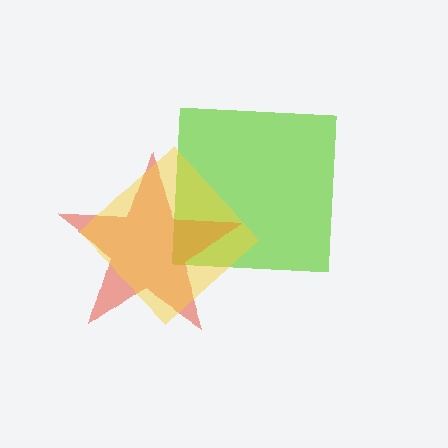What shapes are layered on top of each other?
The layered shapes are: a lime square, a red star, a yellow diamond.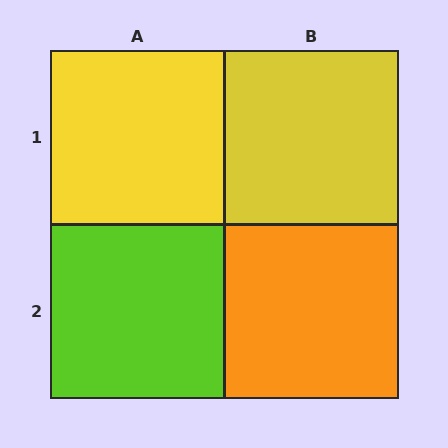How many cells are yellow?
2 cells are yellow.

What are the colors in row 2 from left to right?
Lime, orange.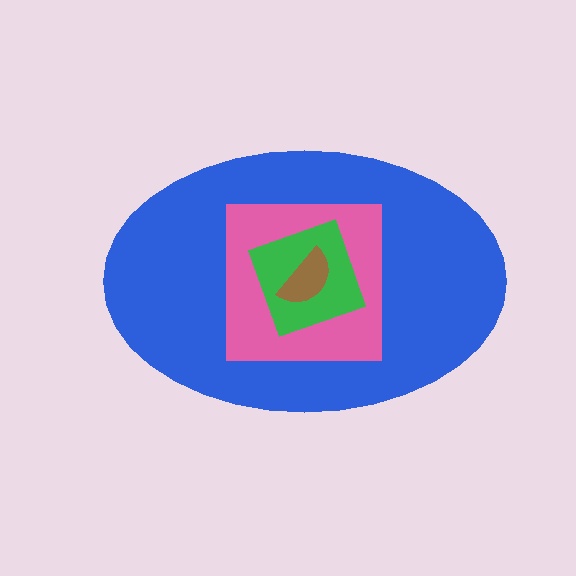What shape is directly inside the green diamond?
The brown semicircle.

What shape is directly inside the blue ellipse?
The pink square.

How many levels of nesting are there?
4.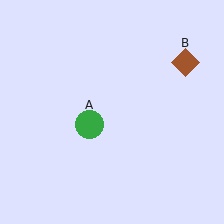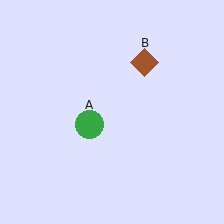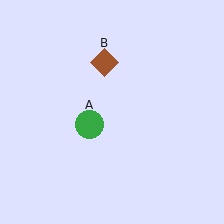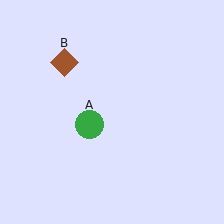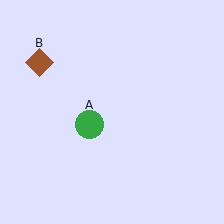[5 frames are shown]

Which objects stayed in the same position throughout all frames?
Green circle (object A) remained stationary.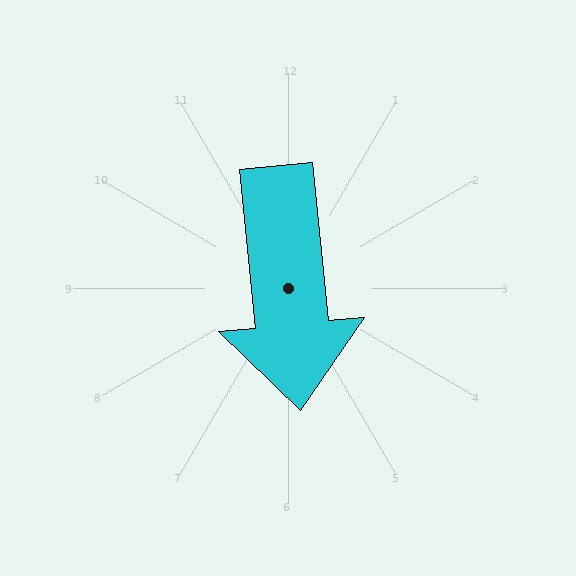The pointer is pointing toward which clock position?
Roughly 6 o'clock.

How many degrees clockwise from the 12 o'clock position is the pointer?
Approximately 174 degrees.